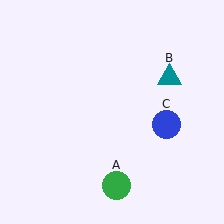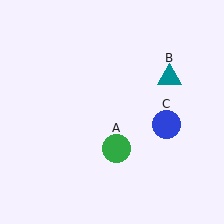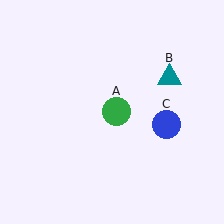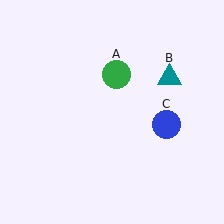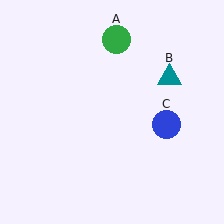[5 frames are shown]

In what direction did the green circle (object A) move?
The green circle (object A) moved up.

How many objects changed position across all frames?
1 object changed position: green circle (object A).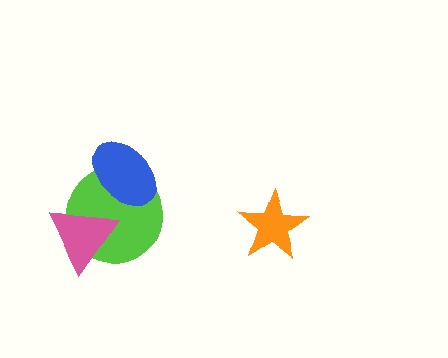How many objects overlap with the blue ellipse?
1 object overlaps with the blue ellipse.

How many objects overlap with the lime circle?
2 objects overlap with the lime circle.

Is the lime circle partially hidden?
Yes, it is partially covered by another shape.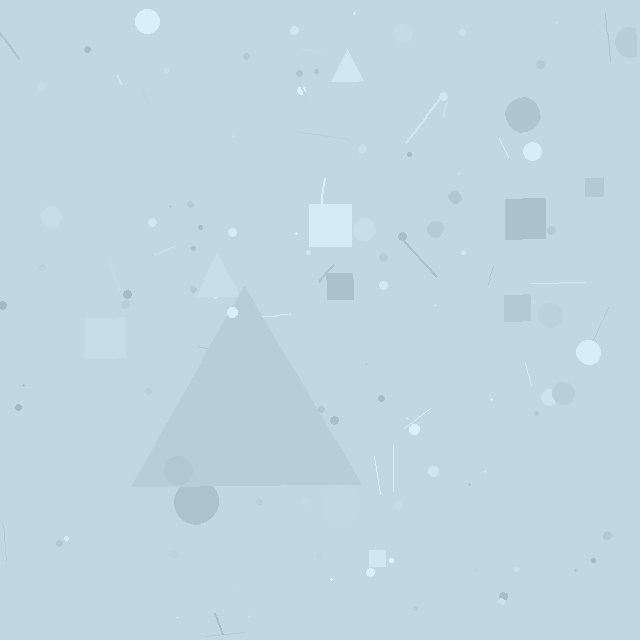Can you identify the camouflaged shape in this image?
The camouflaged shape is a triangle.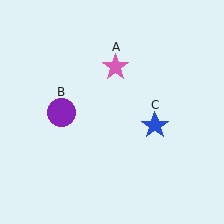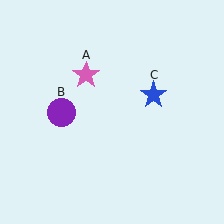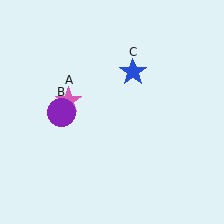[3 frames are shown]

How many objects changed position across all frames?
2 objects changed position: pink star (object A), blue star (object C).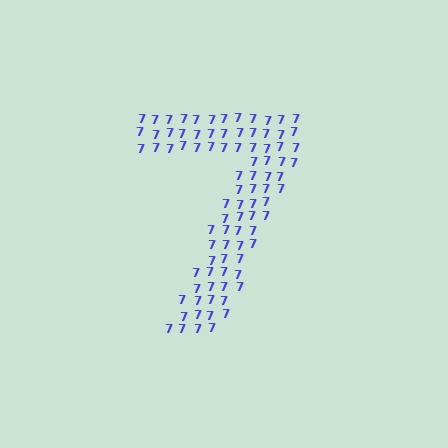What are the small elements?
The small elements are digit 7's.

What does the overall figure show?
The overall figure shows the digit 7.